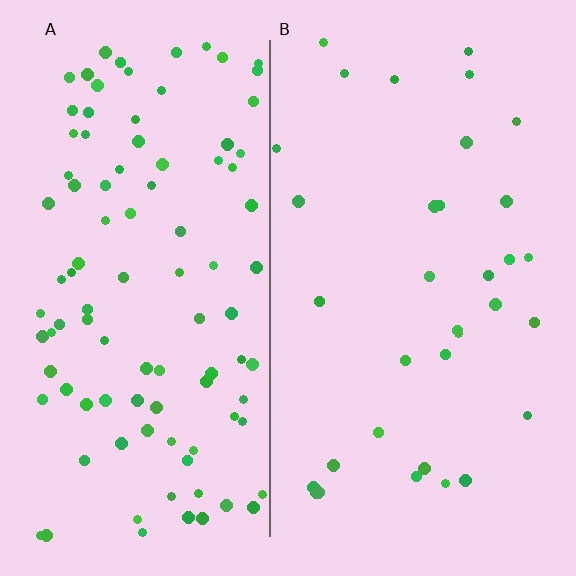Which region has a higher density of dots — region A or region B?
A (the left).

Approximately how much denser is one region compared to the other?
Approximately 2.9× — region A over region B.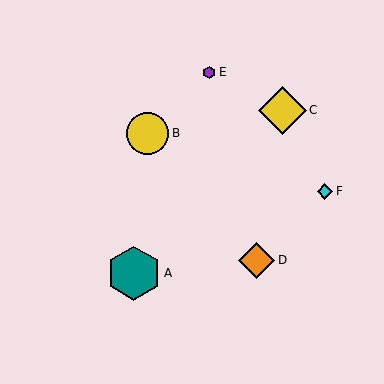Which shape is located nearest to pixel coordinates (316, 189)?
The cyan diamond (labeled F) at (325, 191) is nearest to that location.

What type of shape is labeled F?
Shape F is a cyan diamond.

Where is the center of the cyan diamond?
The center of the cyan diamond is at (325, 191).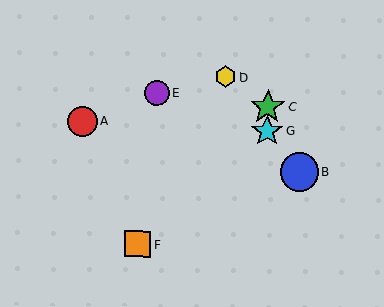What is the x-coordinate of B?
Object B is at x≈299.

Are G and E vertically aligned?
No, G is at x≈267 and E is at x≈156.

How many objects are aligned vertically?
2 objects (C, G) are aligned vertically.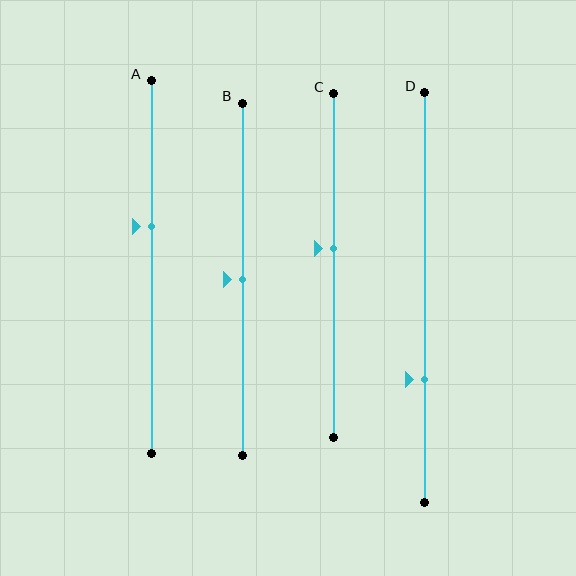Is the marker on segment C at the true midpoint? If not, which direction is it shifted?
No, the marker on segment C is shifted upward by about 5% of the segment length.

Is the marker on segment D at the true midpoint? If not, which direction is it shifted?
No, the marker on segment D is shifted downward by about 20% of the segment length.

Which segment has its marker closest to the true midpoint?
Segment B has its marker closest to the true midpoint.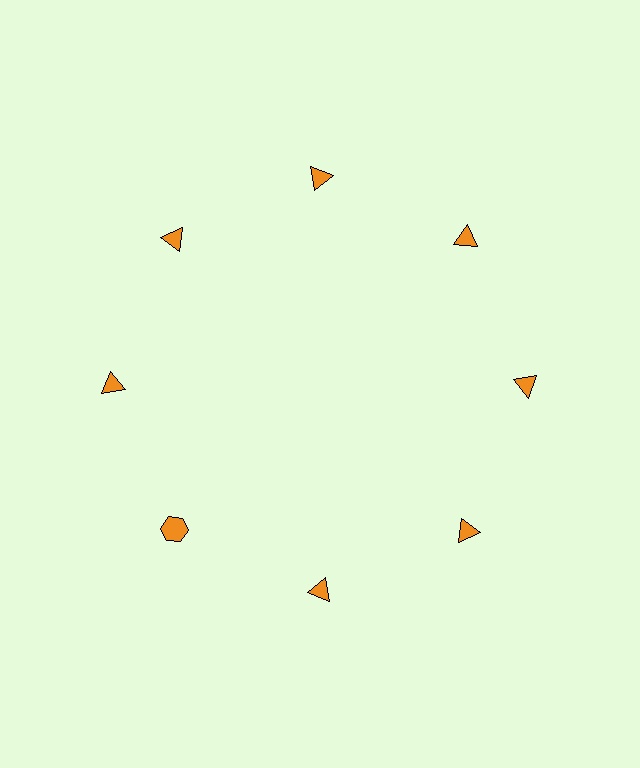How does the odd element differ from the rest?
It has a different shape: hexagon instead of triangle.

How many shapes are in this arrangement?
There are 8 shapes arranged in a ring pattern.